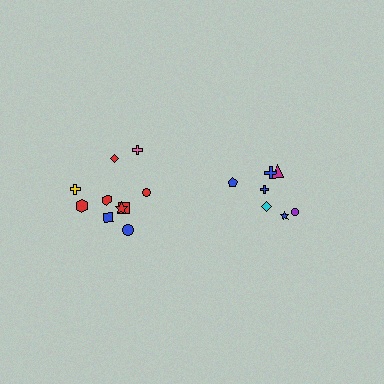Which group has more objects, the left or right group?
The left group.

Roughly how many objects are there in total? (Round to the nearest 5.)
Roughly 15 objects in total.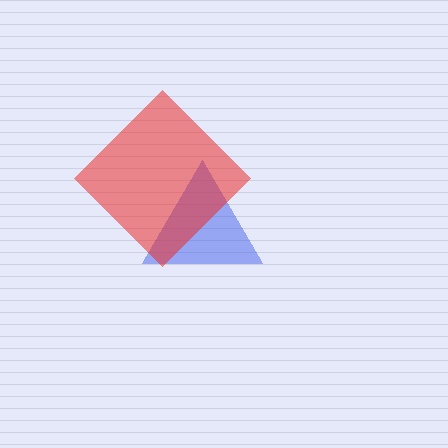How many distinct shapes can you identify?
There are 2 distinct shapes: a blue triangle, a red diamond.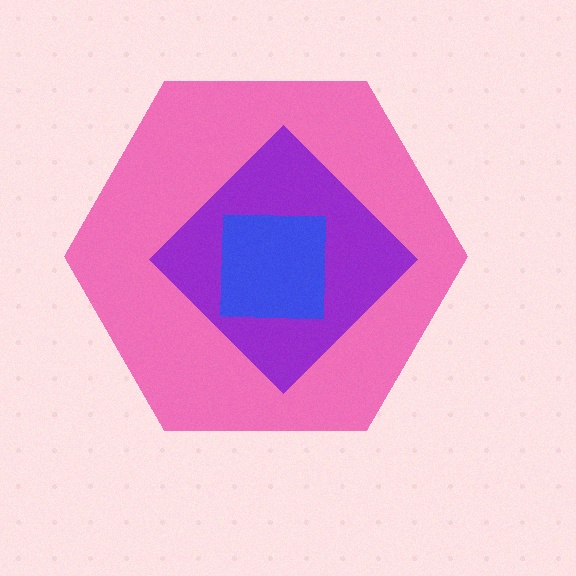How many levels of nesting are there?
3.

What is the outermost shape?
The pink hexagon.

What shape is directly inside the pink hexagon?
The purple diamond.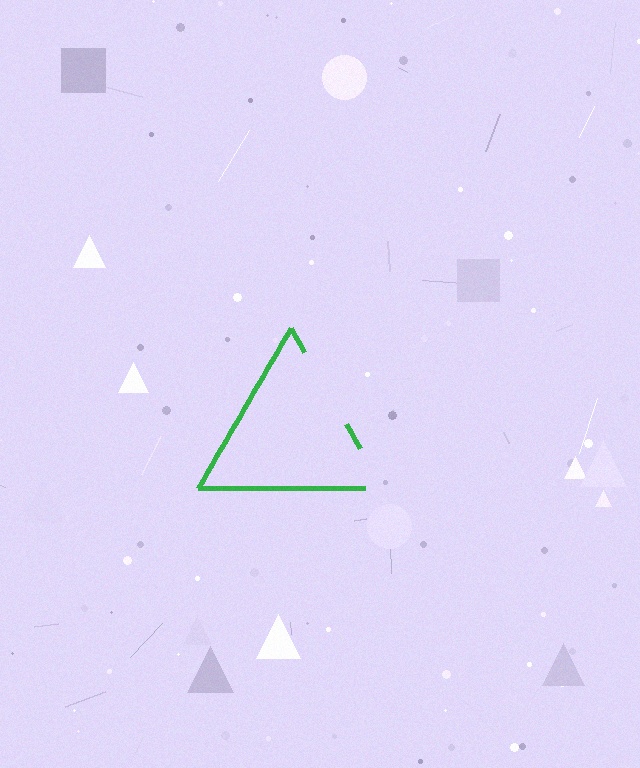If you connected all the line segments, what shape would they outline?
They would outline a triangle.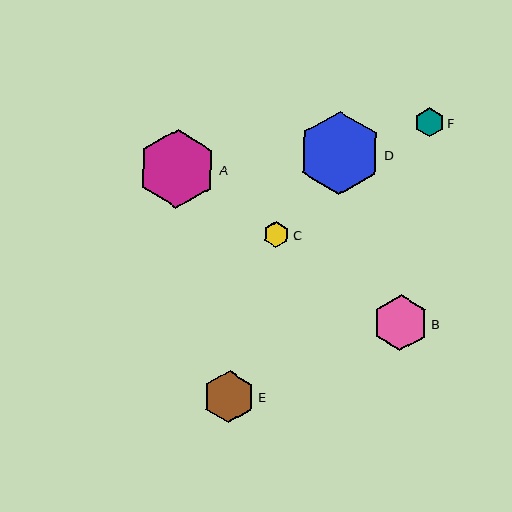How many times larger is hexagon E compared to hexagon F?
Hexagon E is approximately 1.8 times the size of hexagon F.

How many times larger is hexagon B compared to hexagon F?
Hexagon B is approximately 1.9 times the size of hexagon F.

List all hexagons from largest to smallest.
From largest to smallest: D, A, B, E, F, C.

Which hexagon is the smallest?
Hexagon C is the smallest with a size of approximately 26 pixels.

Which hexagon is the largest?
Hexagon D is the largest with a size of approximately 83 pixels.